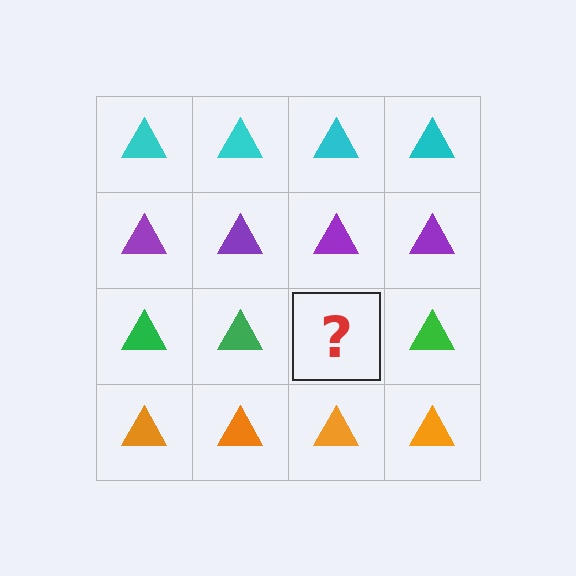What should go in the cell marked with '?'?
The missing cell should contain a green triangle.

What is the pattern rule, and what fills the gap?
The rule is that each row has a consistent color. The gap should be filled with a green triangle.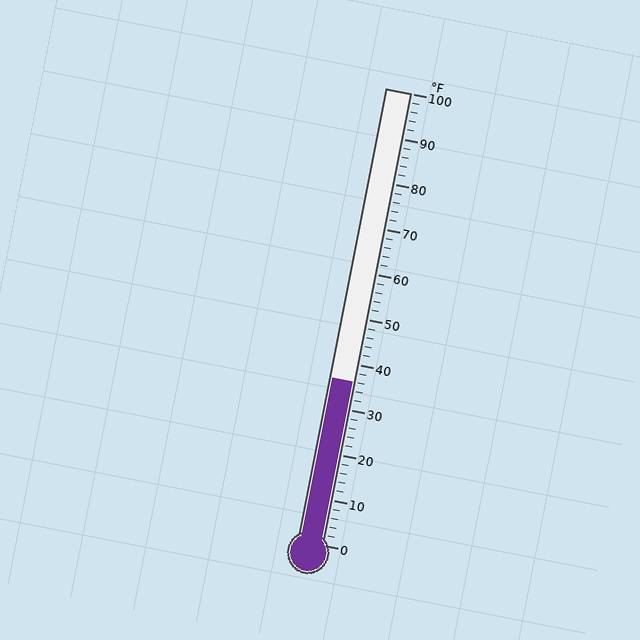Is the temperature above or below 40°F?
The temperature is below 40°F.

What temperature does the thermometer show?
The thermometer shows approximately 36°F.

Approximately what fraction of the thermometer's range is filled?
The thermometer is filled to approximately 35% of its range.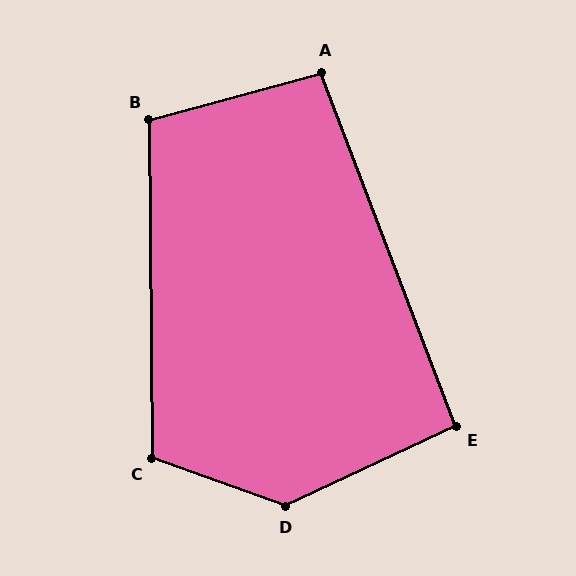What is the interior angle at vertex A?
Approximately 95 degrees (obtuse).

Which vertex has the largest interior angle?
D, at approximately 135 degrees.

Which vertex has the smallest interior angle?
E, at approximately 94 degrees.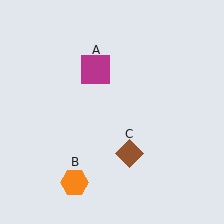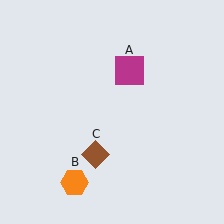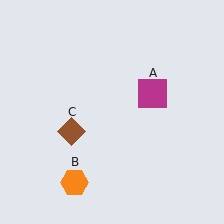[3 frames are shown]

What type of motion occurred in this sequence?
The magenta square (object A), brown diamond (object C) rotated clockwise around the center of the scene.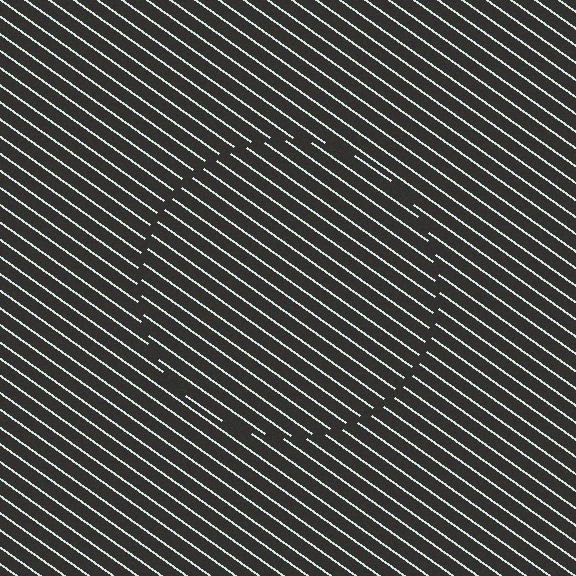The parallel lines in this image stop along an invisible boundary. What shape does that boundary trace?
An illusory circle. The interior of the shape contains the same grating, shifted by half a period — the contour is defined by the phase discontinuity where line-ends from the inner and outer gratings abut.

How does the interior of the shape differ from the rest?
The interior of the shape contains the same grating, shifted by half a period — the contour is defined by the phase discontinuity where line-ends from the inner and outer gratings abut.